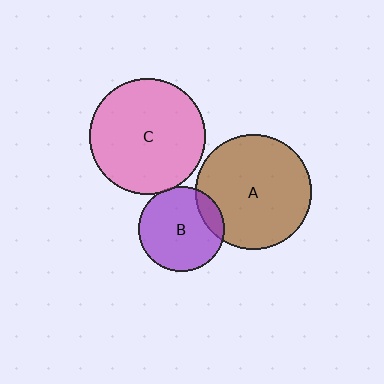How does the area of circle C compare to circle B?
Approximately 1.8 times.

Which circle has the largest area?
Circle C (pink).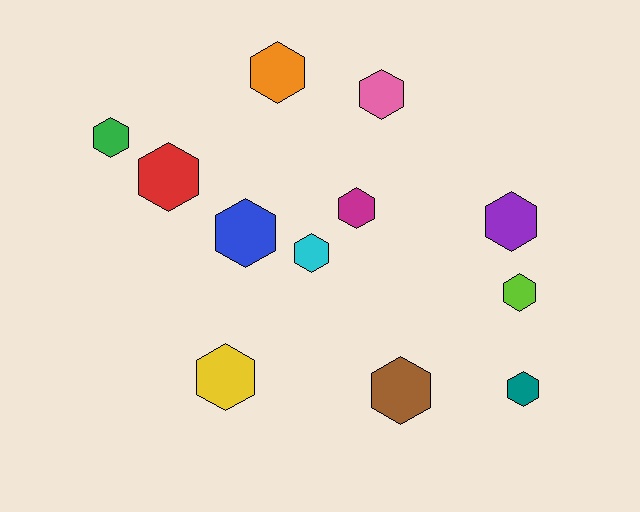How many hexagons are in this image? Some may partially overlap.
There are 12 hexagons.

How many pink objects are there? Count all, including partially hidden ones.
There is 1 pink object.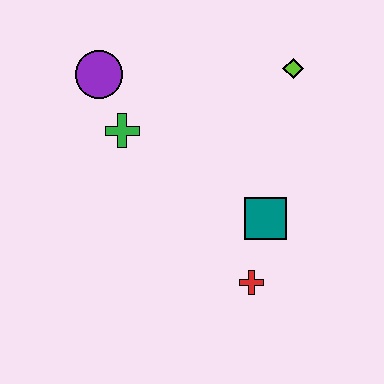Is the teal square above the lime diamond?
No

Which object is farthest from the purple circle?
The red cross is farthest from the purple circle.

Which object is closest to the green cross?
The purple circle is closest to the green cross.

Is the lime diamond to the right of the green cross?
Yes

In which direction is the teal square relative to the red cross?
The teal square is above the red cross.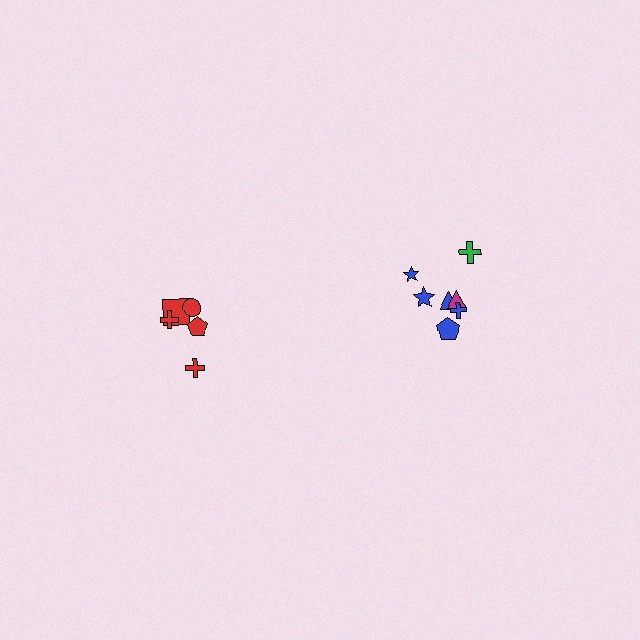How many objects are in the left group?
There are 5 objects.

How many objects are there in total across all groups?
There are 12 objects.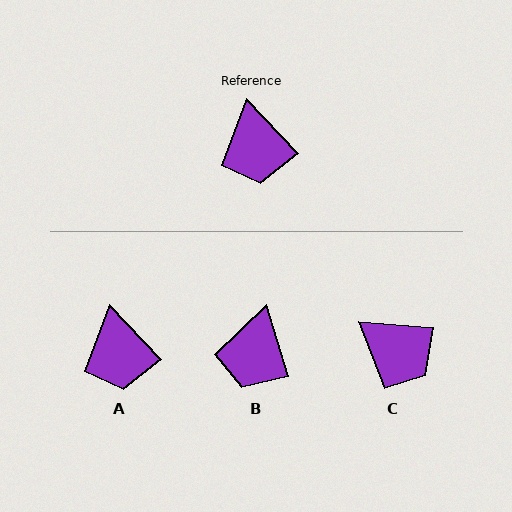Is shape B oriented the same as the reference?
No, it is off by about 26 degrees.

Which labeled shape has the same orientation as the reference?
A.